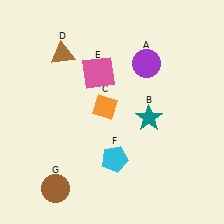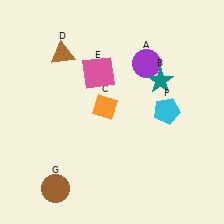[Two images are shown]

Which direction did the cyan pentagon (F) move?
The cyan pentagon (F) moved right.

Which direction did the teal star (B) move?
The teal star (B) moved up.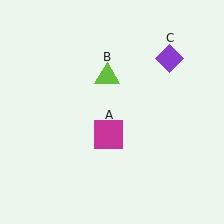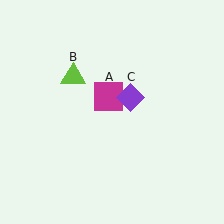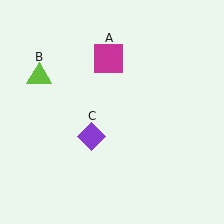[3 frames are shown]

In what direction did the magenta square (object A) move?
The magenta square (object A) moved up.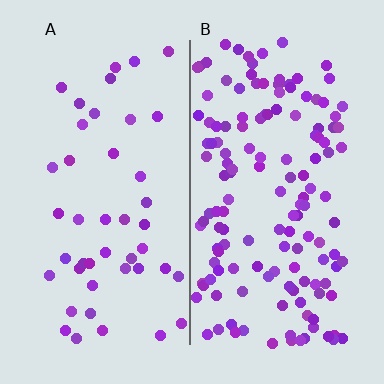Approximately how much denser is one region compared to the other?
Approximately 3.2× — region B over region A.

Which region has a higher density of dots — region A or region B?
B (the right).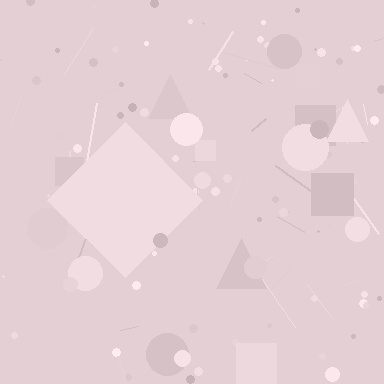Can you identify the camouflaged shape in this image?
The camouflaged shape is a diamond.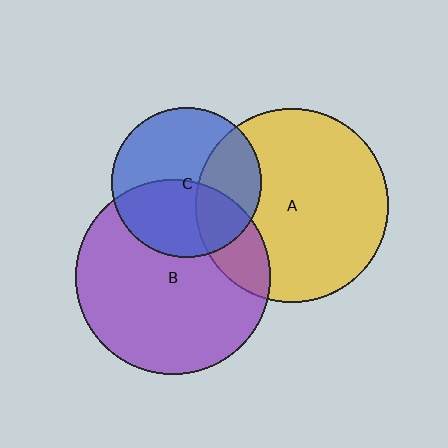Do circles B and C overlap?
Yes.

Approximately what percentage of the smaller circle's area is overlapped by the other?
Approximately 45%.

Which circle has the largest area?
Circle B (purple).